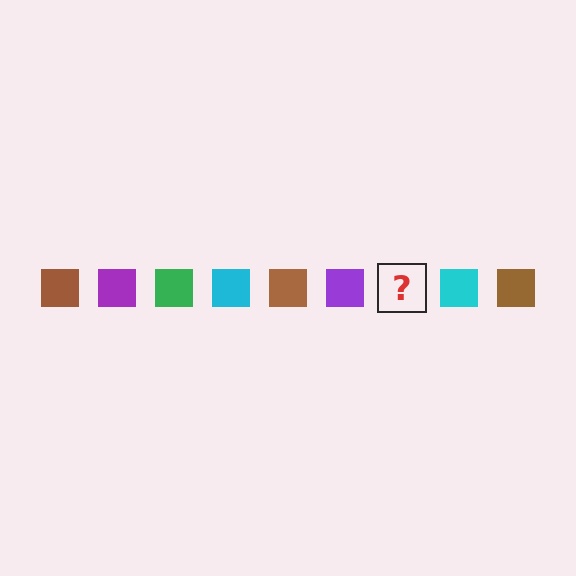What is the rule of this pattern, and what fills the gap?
The rule is that the pattern cycles through brown, purple, green, cyan squares. The gap should be filled with a green square.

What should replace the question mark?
The question mark should be replaced with a green square.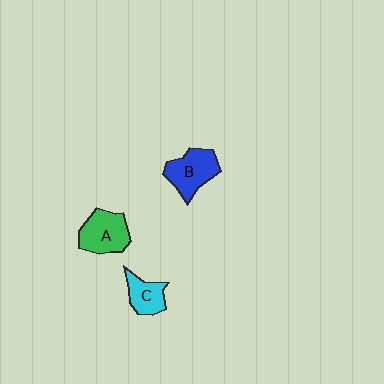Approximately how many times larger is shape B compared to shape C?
Approximately 1.5 times.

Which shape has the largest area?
Shape B (blue).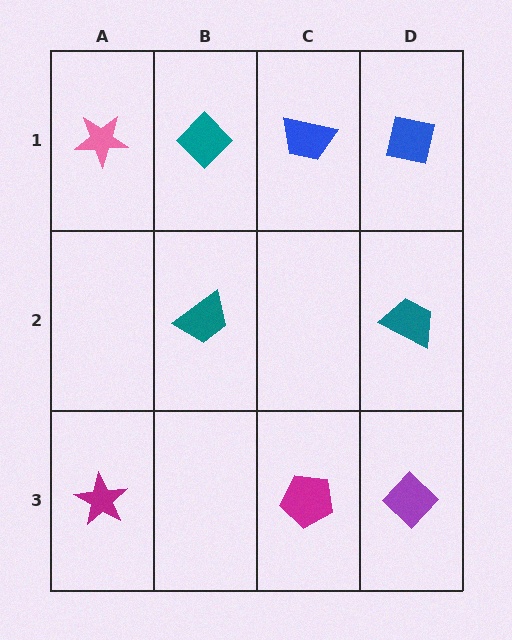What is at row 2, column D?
A teal trapezoid.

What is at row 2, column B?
A teal trapezoid.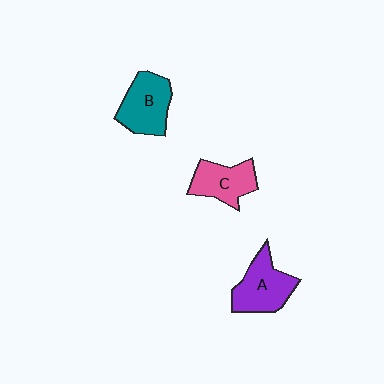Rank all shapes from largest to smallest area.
From largest to smallest: A (purple), B (teal), C (pink).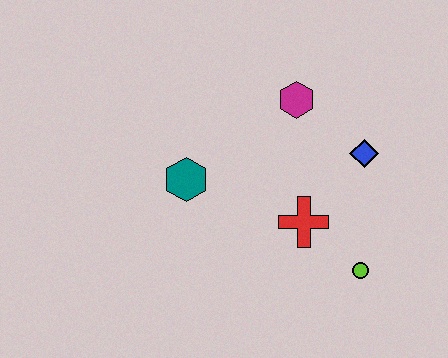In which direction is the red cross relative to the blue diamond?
The red cross is below the blue diamond.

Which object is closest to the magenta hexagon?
The blue diamond is closest to the magenta hexagon.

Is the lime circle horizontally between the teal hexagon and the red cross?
No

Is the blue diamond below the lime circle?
No